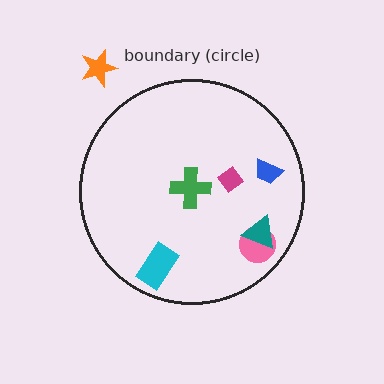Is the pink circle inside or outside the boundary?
Inside.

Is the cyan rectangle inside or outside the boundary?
Inside.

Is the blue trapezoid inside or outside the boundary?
Inside.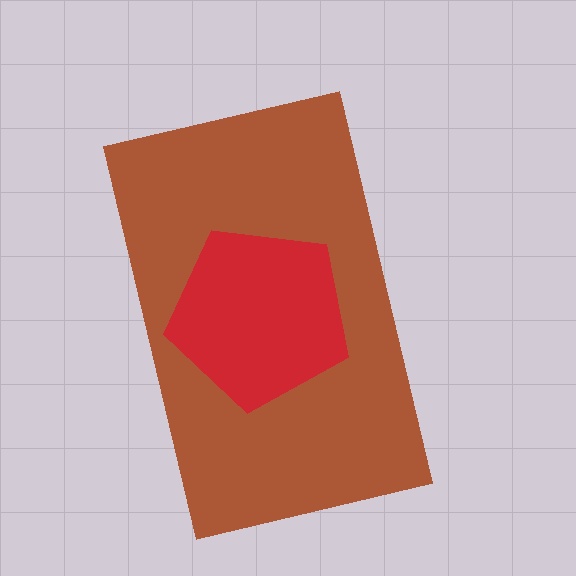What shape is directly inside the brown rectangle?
The red pentagon.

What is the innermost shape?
The red pentagon.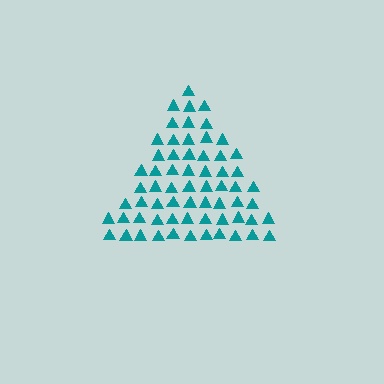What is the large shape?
The large shape is a triangle.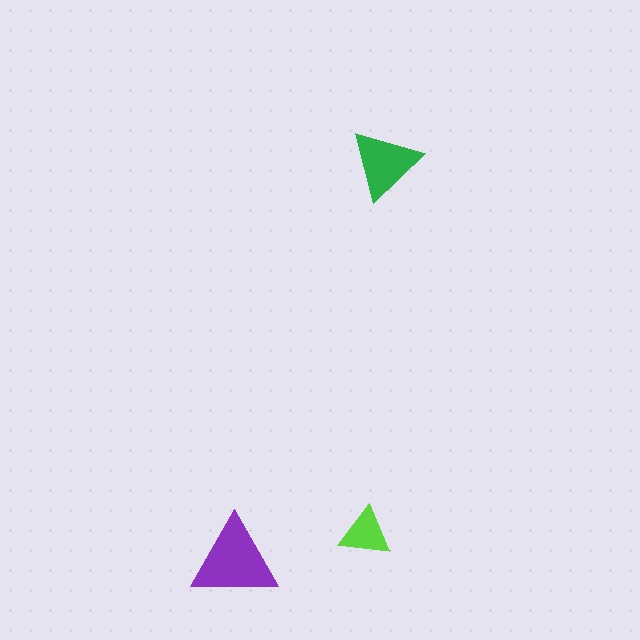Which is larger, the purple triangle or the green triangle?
The purple one.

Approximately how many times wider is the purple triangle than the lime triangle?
About 1.5 times wider.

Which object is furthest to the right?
The green triangle is rightmost.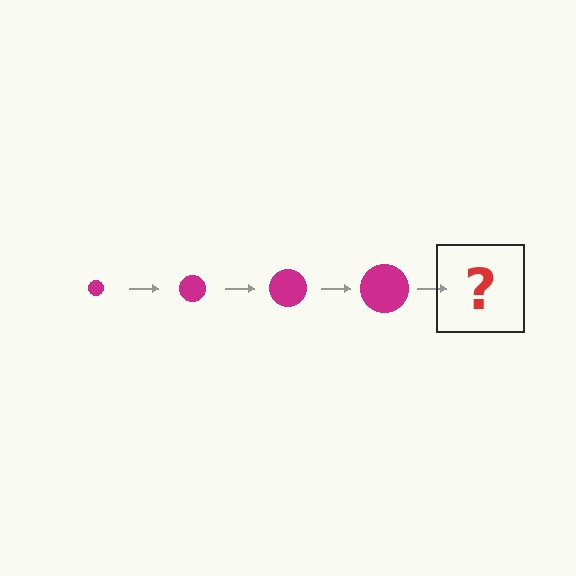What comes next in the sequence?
The next element should be a magenta circle, larger than the previous one.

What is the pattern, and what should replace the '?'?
The pattern is that the circle gets progressively larger each step. The '?' should be a magenta circle, larger than the previous one.